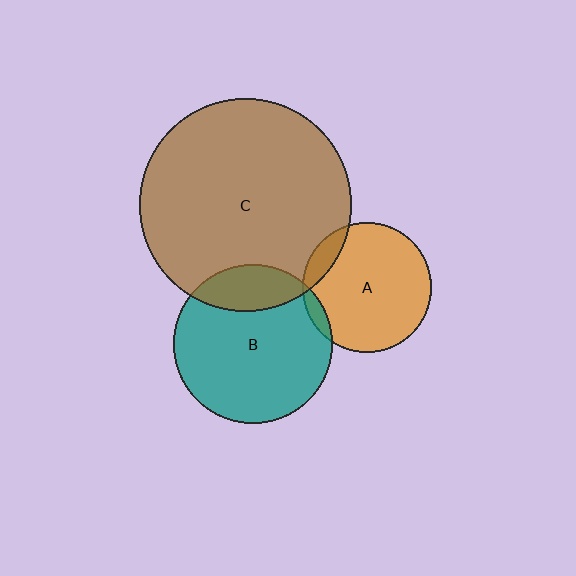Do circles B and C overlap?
Yes.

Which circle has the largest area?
Circle C (brown).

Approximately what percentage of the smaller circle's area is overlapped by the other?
Approximately 20%.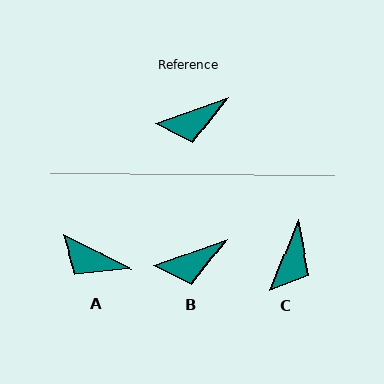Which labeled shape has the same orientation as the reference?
B.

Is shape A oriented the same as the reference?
No, it is off by about 47 degrees.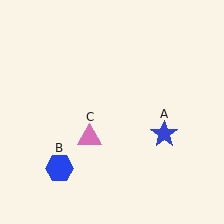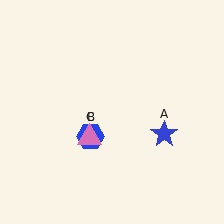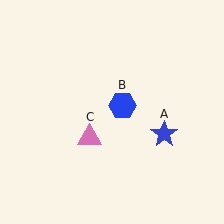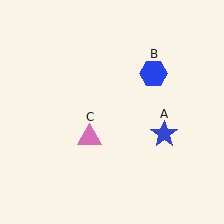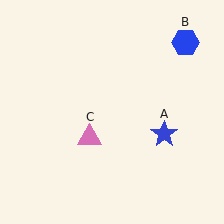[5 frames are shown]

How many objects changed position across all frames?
1 object changed position: blue hexagon (object B).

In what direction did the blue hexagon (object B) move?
The blue hexagon (object B) moved up and to the right.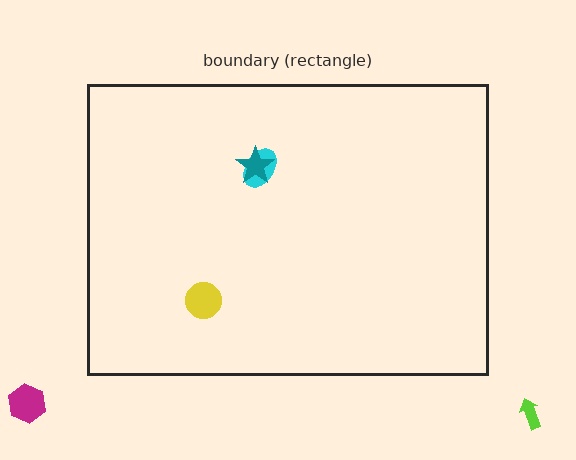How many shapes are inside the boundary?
3 inside, 2 outside.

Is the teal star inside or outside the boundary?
Inside.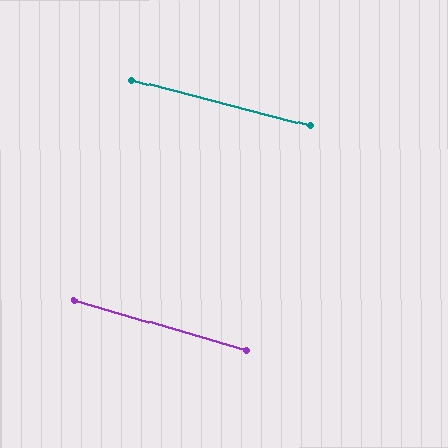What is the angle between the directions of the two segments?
Approximately 2 degrees.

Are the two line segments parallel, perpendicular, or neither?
Parallel — their directions differ by only 1.6°.